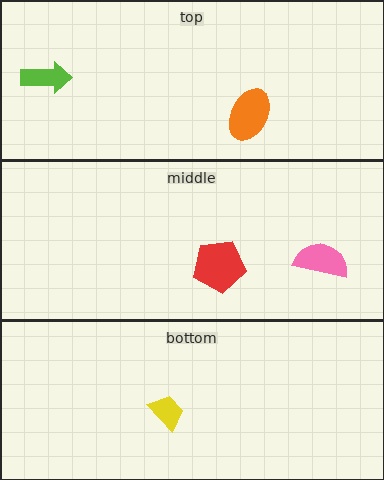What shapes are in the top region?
The lime arrow, the orange ellipse.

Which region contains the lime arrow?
The top region.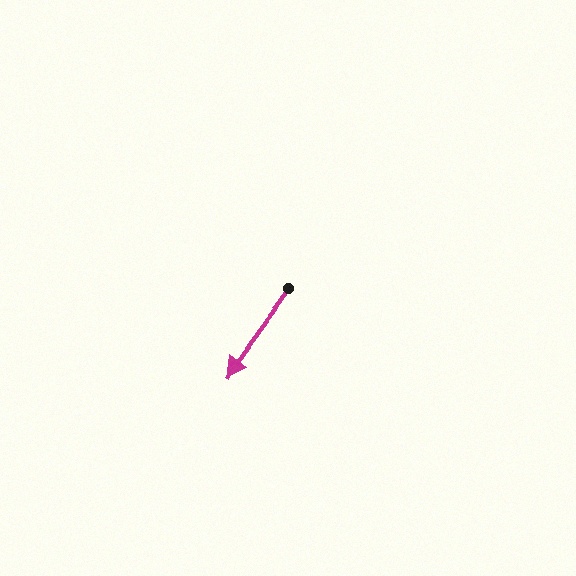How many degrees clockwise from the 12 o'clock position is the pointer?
Approximately 216 degrees.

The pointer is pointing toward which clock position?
Roughly 7 o'clock.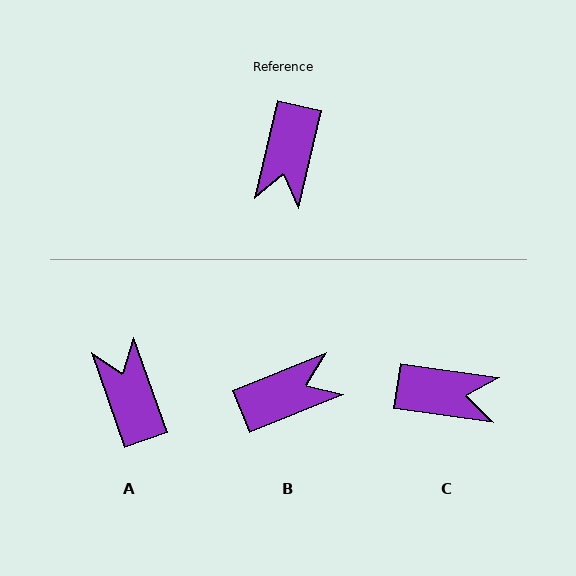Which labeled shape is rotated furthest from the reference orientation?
A, about 148 degrees away.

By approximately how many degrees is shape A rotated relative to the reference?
Approximately 148 degrees clockwise.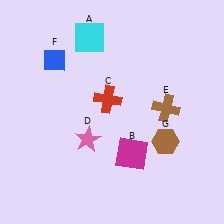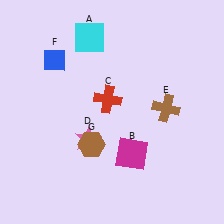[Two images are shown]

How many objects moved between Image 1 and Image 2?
1 object moved between the two images.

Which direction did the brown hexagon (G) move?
The brown hexagon (G) moved left.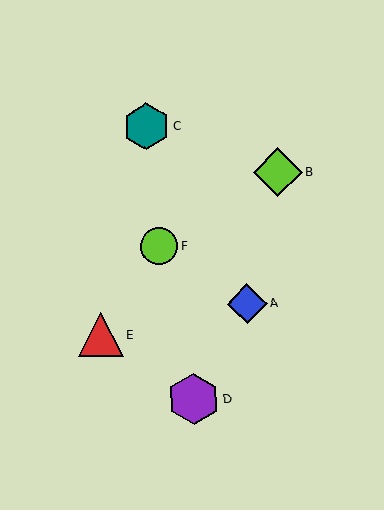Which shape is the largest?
The purple hexagon (labeled D) is the largest.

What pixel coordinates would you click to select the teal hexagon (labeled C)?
Click at (146, 126) to select the teal hexagon C.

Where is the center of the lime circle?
The center of the lime circle is at (159, 247).